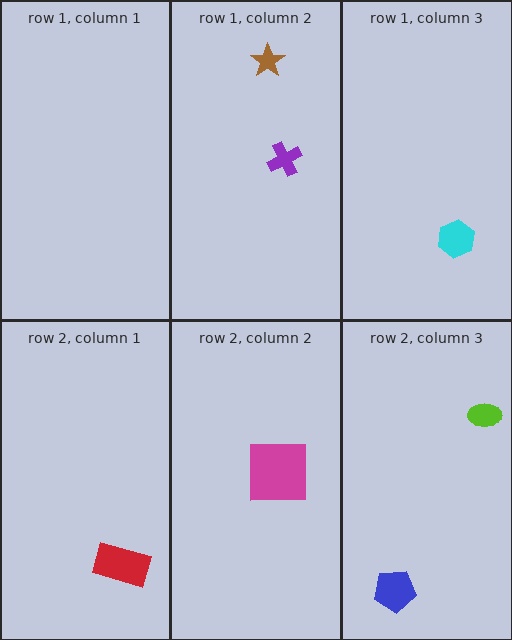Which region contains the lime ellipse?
The row 2, column 3 region.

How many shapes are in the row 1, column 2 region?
2.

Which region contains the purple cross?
The row 1, column 2 region.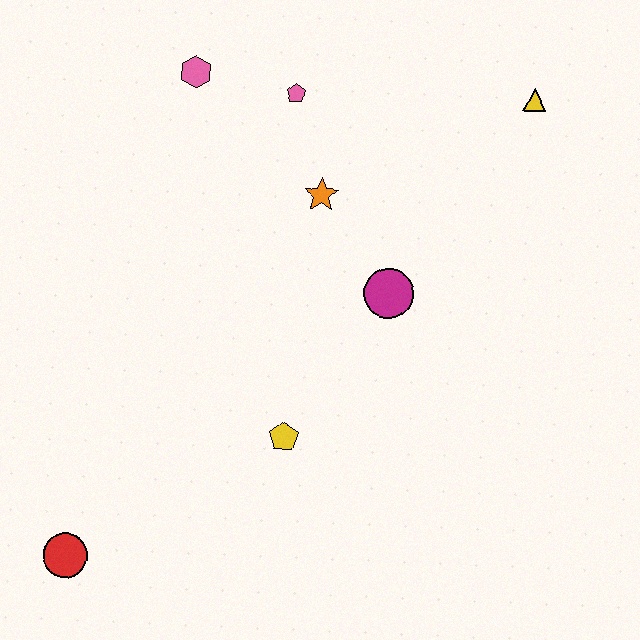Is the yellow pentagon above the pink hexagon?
No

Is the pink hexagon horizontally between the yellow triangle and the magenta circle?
No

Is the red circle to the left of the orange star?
Yes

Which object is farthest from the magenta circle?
The red circle is farthest from the magenta circle.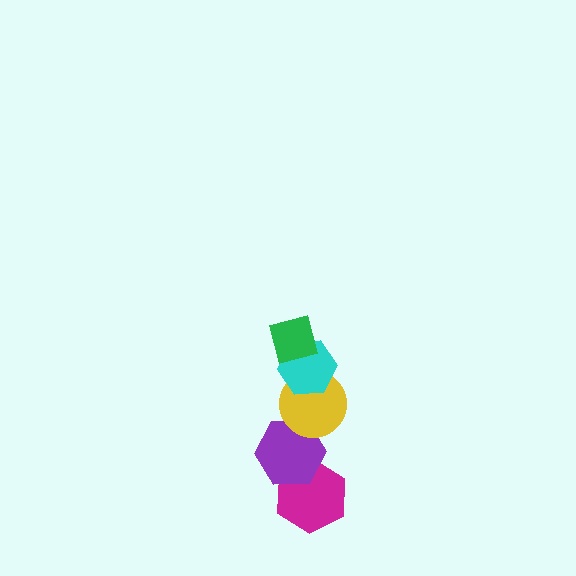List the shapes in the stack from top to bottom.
From top to bottom: the green square, the cyan hexagon, the yellow circle, the purple hexagon, the magenta hexagon.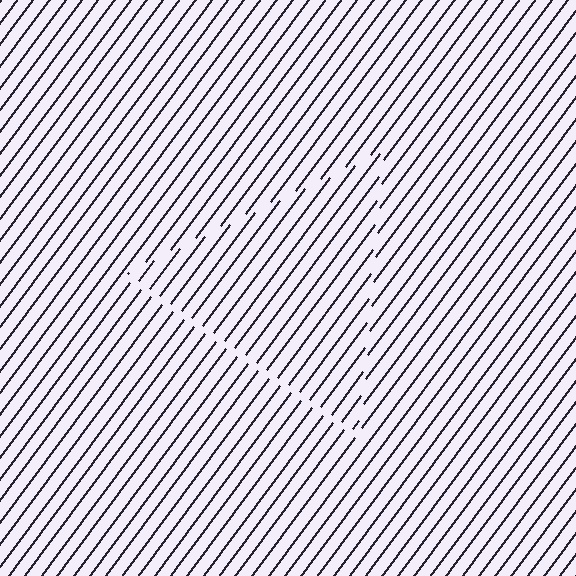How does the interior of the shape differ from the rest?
The interior of the shape contains the same grating, shifted by half a period — the contour is defined by the phase discontinuity where line-ends from the inner and outer gratings abut.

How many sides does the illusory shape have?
3 sides — the line-ends trace a triangle.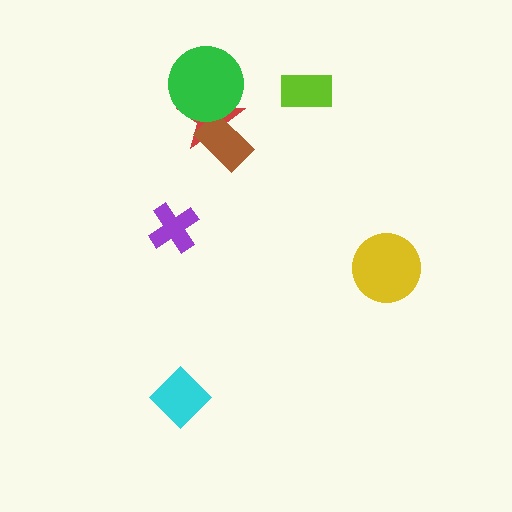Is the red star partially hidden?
Yes, it is partially covered by another shape.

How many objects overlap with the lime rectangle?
0 objects overlap with the lime rectangle.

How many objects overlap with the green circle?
1 object overlaps with the green circle.